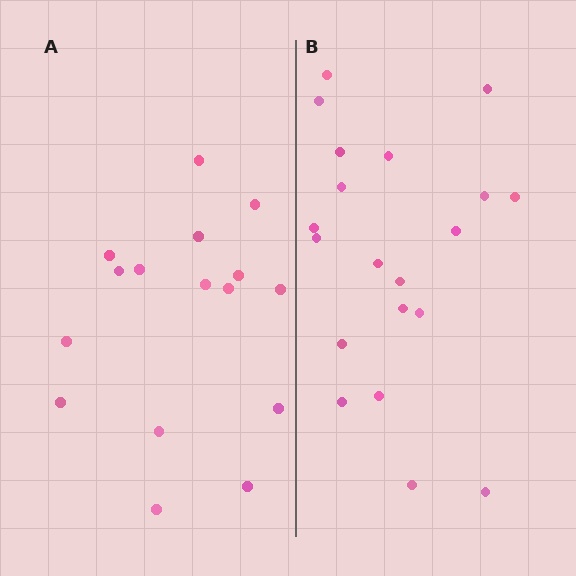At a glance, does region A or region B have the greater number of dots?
Region B (the right region) has more dots.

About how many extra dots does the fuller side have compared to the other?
Region B has about 4 more dots than region A.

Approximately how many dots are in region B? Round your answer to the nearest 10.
About 20 dots.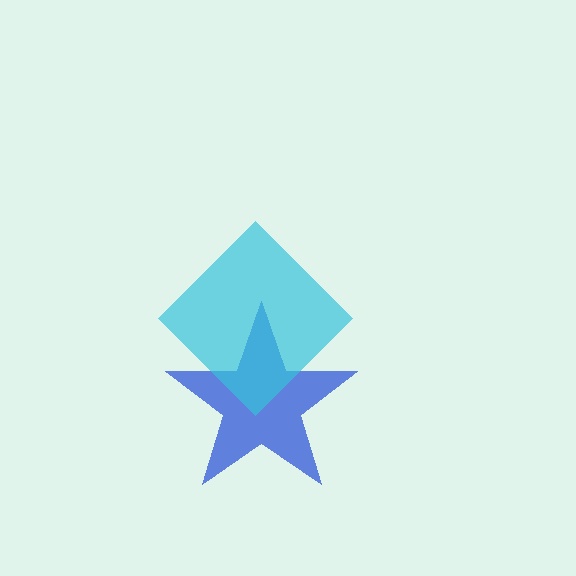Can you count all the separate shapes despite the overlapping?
Yes, there are 2 separate shapes.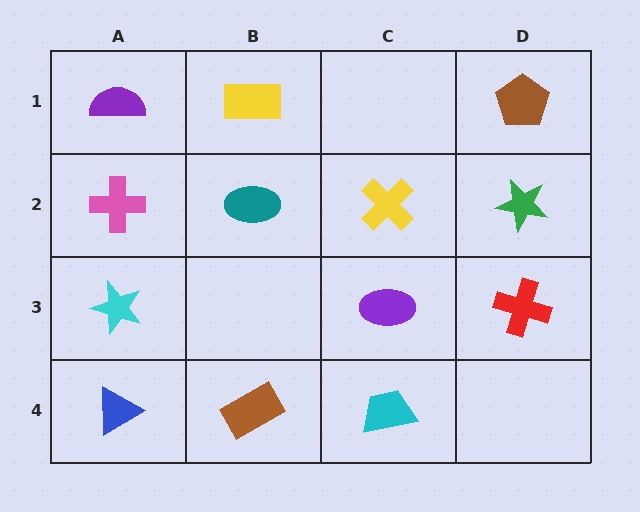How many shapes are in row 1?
3 shapes.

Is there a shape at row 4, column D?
No, that cell is empty.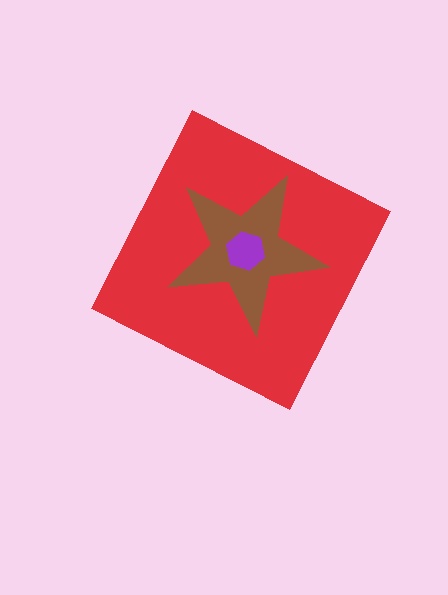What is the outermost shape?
The red diamond.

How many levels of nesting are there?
3.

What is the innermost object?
The purple hexagon.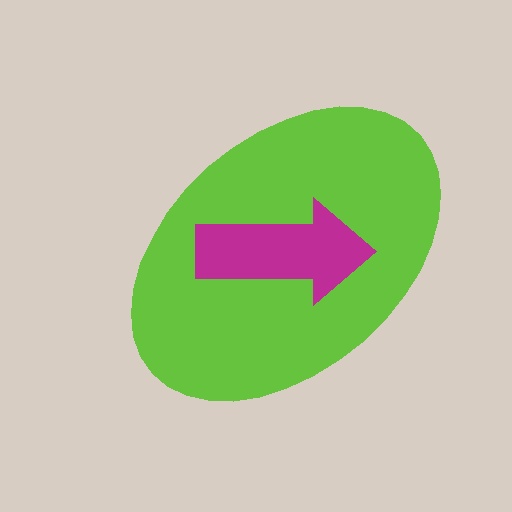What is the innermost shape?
The magenta arrow.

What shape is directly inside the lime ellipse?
The magenta arrow.